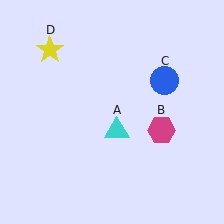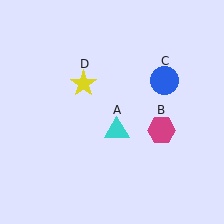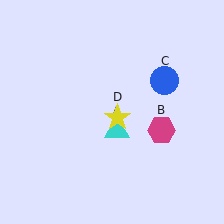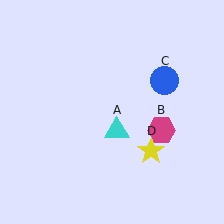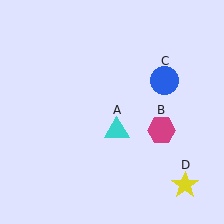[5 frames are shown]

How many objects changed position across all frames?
1 object changed position: yellow star (object D).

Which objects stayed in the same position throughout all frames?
Cyan triangle (object A) and magenta hexagon (object B) and blue circle (object C) remained stationary.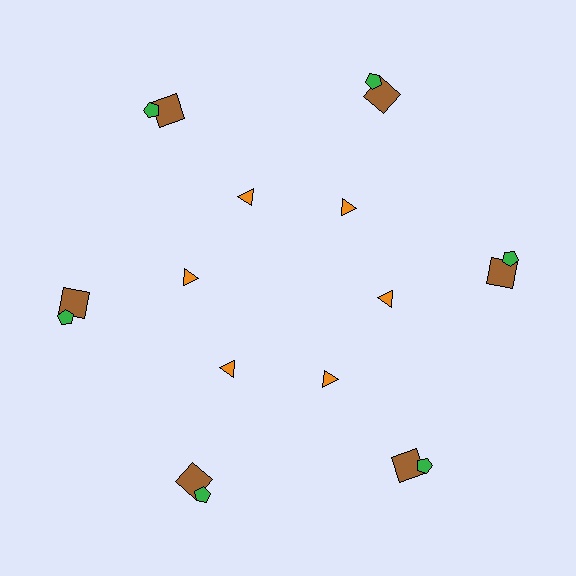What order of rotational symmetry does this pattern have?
This pattern has 6-fold rotational symmetry.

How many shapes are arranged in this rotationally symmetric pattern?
There are 18 shapes, arranged in 6 groups of 3.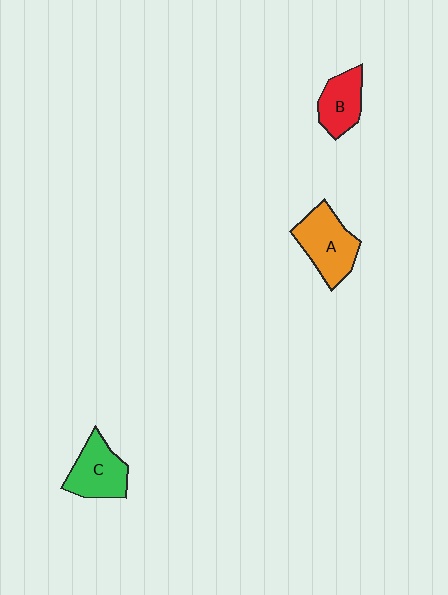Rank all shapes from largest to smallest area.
From largest to smallest: A (orange), C (green), B (red).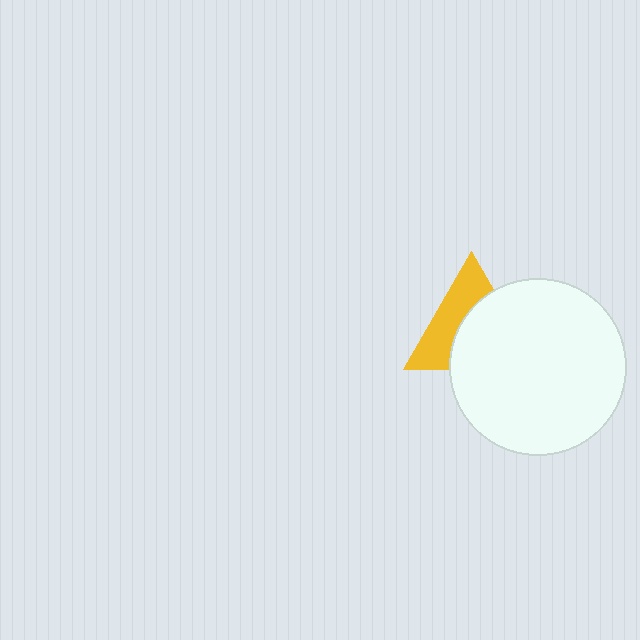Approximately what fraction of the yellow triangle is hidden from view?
Roughly 54% of the yellow triangle is hidden behind the white circle.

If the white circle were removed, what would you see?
You would see the complete yellow triangle.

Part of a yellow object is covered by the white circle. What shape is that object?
It is a triangle.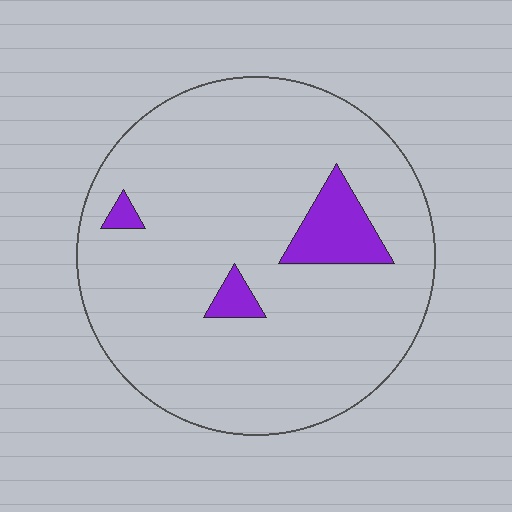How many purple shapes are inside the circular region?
3.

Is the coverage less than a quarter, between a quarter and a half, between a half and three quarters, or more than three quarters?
Less than a quarter.